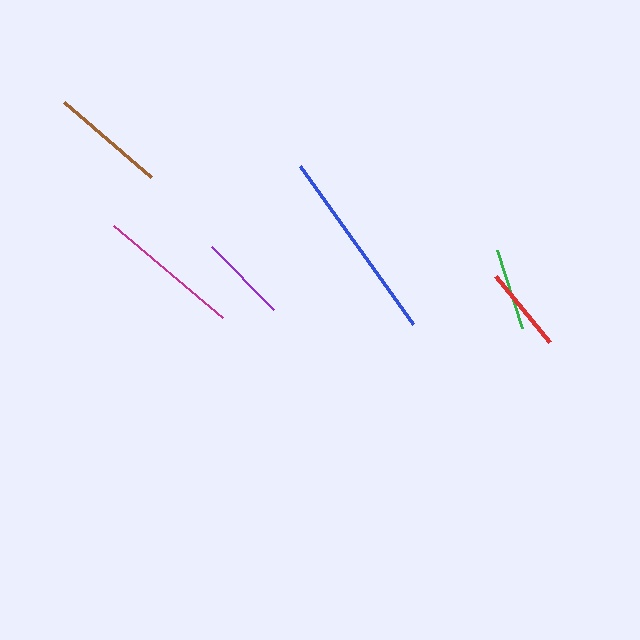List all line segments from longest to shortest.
From longest to shortest: blue, magenta, brown, purple, red, green.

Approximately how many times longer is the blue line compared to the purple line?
The blue line is approximately 2.2 times the length of the purple line.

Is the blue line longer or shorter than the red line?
The blue line is longer than the red line.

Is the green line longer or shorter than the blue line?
The blue line is longer than the green line.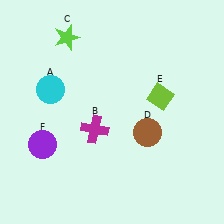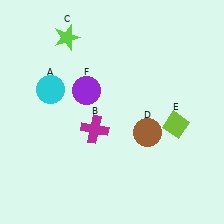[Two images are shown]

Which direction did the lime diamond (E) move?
The lime diamond (E) moved down.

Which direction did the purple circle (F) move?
The purple circle (F) moved up.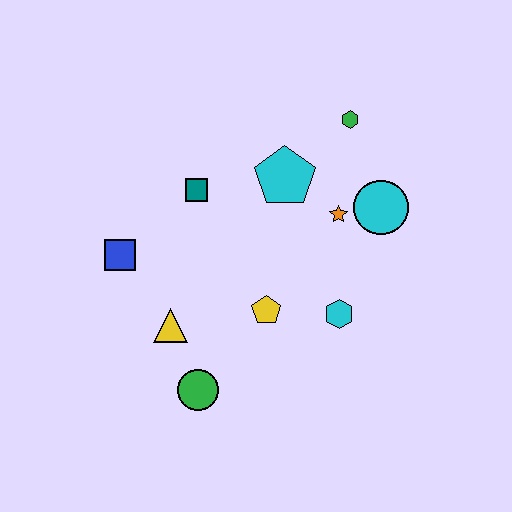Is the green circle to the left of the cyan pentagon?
Yes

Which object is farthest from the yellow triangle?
The green hexagon is farthest from the yellow triangle.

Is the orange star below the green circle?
No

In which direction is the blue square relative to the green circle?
The blue square is above the green circle.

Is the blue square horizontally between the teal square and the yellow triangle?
No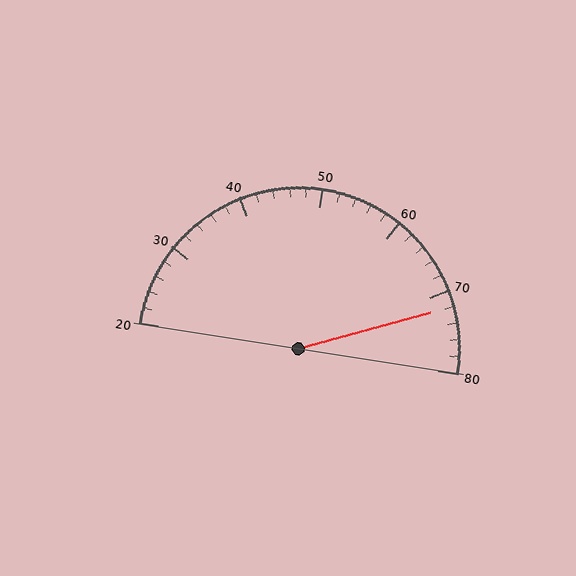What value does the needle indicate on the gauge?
The needle indicates approximately 72.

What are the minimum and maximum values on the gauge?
The gauge ranges from 20 to 80.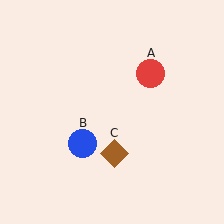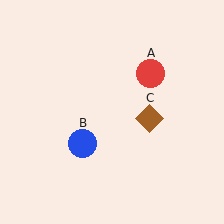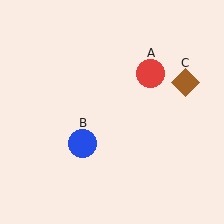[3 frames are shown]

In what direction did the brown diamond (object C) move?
The brown diamond (object C) moved up and to the right.